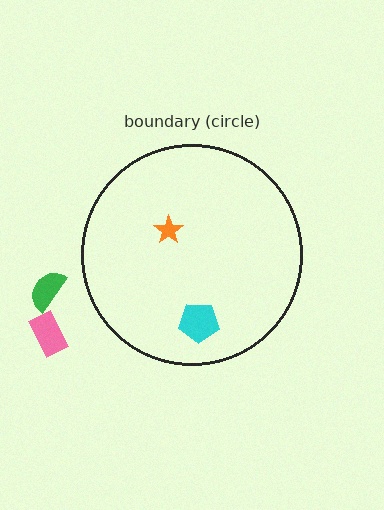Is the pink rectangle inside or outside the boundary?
Outside.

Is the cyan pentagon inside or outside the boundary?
Inside.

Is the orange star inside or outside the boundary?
Inside.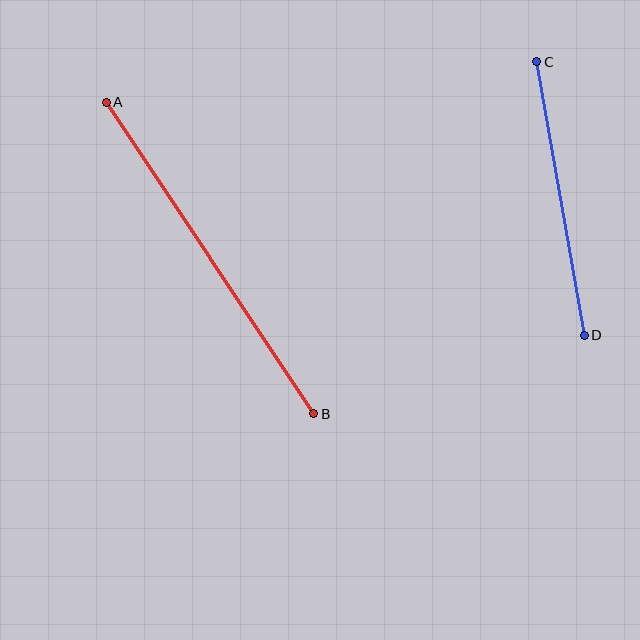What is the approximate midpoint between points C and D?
The midpoint is at approximately (560, 199) pixels.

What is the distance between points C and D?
The distance is approximately 277 pixels.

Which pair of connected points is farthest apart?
Points A and B are farthest apart.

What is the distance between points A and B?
The distance is approximately 374 pixels.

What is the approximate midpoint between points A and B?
The midpoint is at approximately (210, 258) pixels.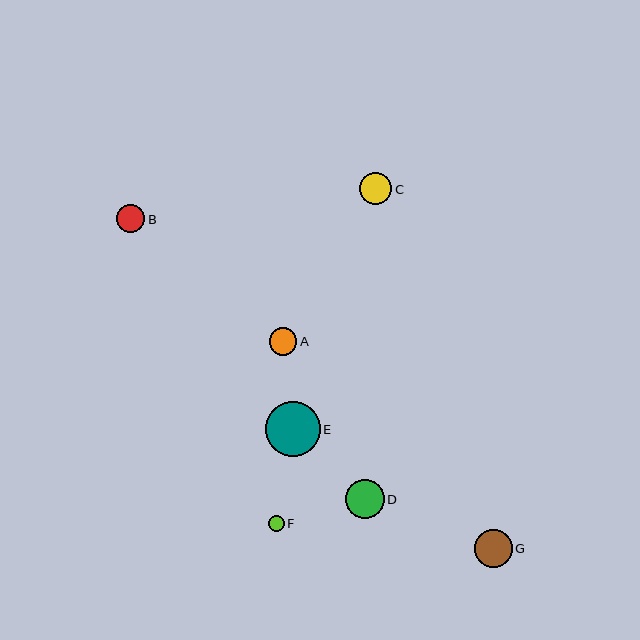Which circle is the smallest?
Circle F is the smallest with a size of approximately 16 pixels.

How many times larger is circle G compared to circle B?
Circle G is approximately 1.4 times the size of circle B.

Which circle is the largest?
Circle E is the largest with a size of approximately 55 pixels.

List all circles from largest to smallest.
From largest to smallest: E, D, G, C, B, A, F.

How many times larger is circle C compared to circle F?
Circle C is approximately 2.0 times the size of circle F.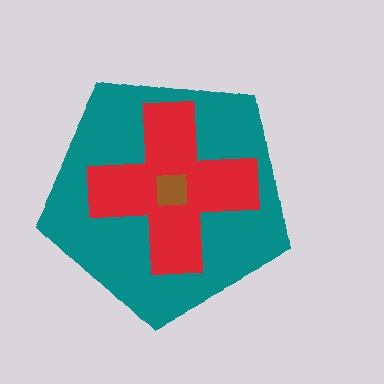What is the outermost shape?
The teal pentagon.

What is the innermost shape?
The brown square.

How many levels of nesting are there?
3.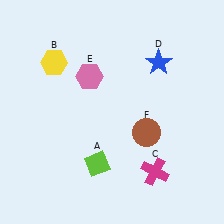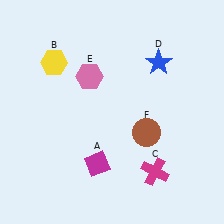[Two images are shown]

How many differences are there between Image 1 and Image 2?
There is 1 difference between the two images.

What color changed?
The diamond (A) changed from lime in Image 1 to magenta in Image 2.